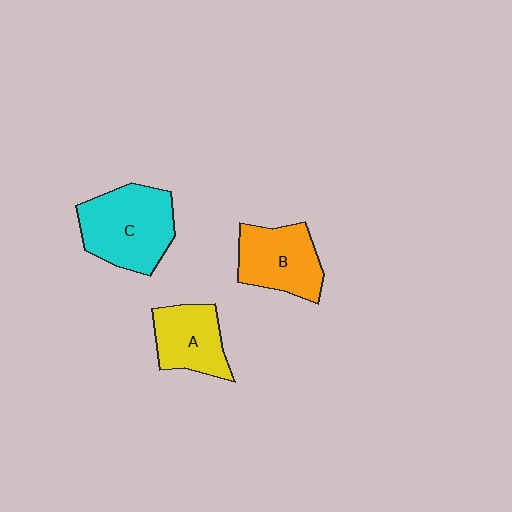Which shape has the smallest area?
Shape A (yellow).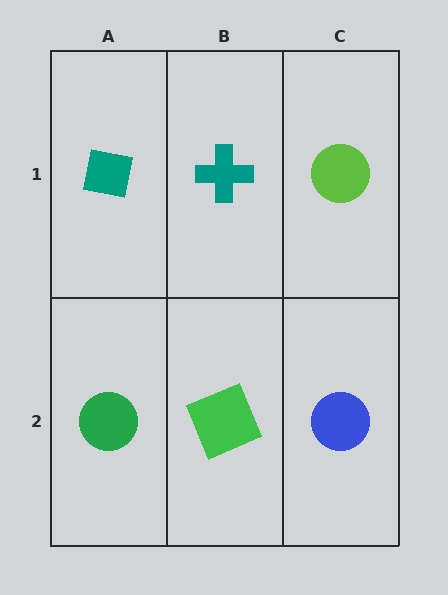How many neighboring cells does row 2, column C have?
2.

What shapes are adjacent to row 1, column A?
A green circle (row 2, column A), a teal cross (row 1, column B).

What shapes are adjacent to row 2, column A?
A teal square (row 1, column A), a green square (row 2, column B).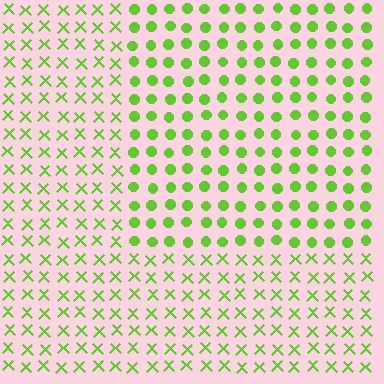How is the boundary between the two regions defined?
The boundary is defined by a change in element shape: circles inside vs. X marks outside. All elements share the same color and spacing.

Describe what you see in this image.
The image is filled with small lime elements arranged in a uniform grid. A rectangle-shaped region contains circles, while the surrounding area contains X marks. The boundary is defined purely by the change in element shape.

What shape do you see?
I see a rectangle.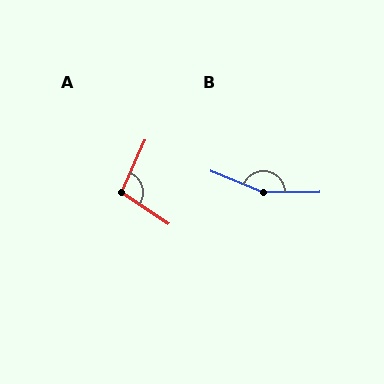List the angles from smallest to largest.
A (99°), B (157°).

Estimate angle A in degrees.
Approximately 99 degrees.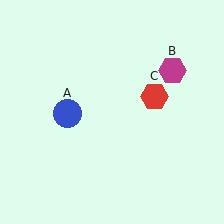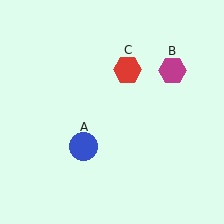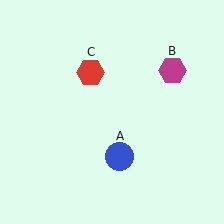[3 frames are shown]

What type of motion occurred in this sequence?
The blue circle (object A), red hexagon (object C) rotated counterclockwise around the center of the scene.